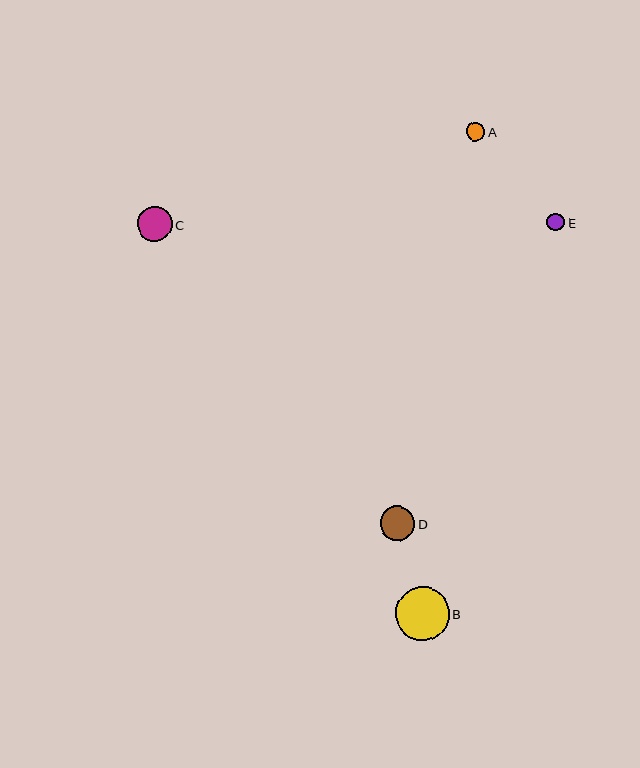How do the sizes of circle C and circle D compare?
Circle C and circle D are approximately the same size.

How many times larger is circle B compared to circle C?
Circle B is approximately 1.5 times the size of circle C.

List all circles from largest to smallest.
From largest to smallest: B, C, D, A, E.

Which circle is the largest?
Circle B is the largest with a size of approximately 54 pixels.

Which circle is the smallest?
Circle E is the smallest with a size of approximately 18 pixels.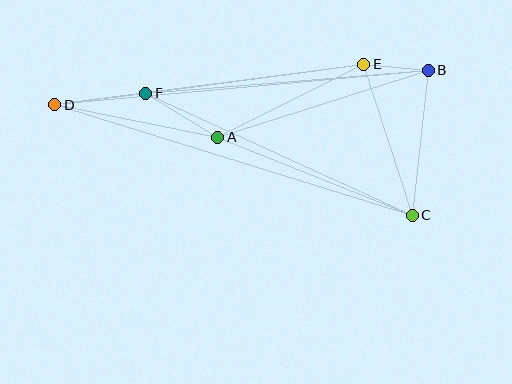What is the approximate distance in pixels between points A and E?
The distance between A and E is approximately 163 pixels.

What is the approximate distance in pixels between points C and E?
The distance between C and E is approximately 158 pixels.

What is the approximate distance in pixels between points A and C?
The distance between A and C is approximately 209 pixels.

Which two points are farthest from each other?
Points B and D are farthest from each other.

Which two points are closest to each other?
Points B and E are closest to each other.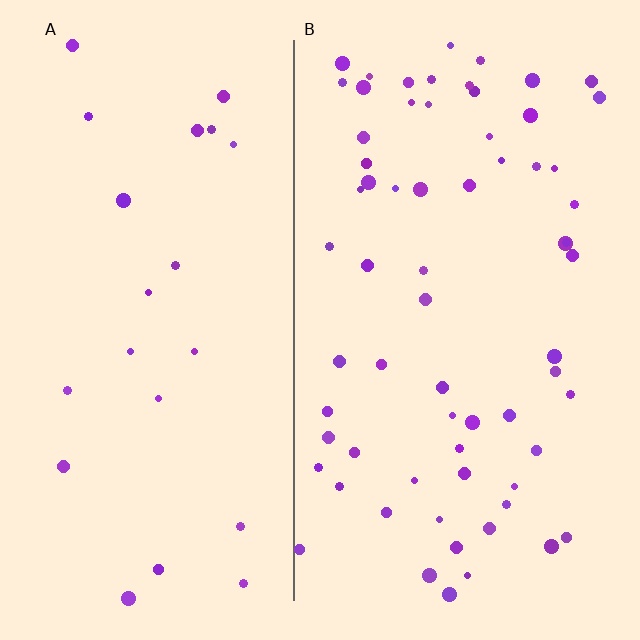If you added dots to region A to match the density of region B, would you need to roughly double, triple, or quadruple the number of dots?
Approximately triple.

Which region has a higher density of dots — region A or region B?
B (the right).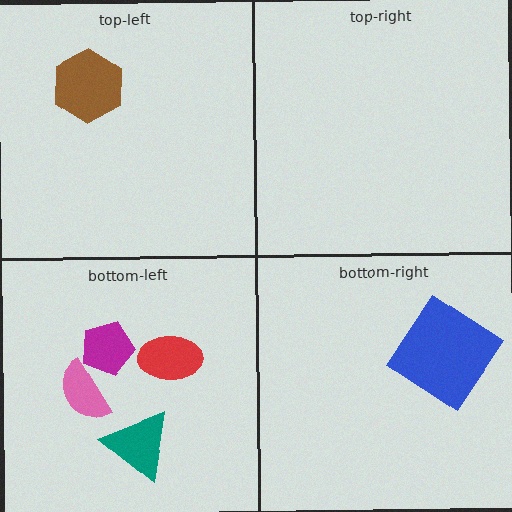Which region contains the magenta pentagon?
The bottom-left region.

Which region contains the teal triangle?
The bottom-left region.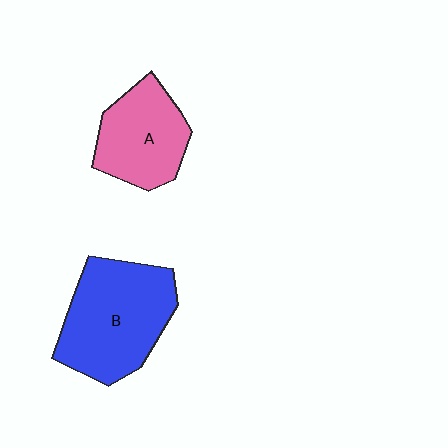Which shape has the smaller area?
Shape A (pink).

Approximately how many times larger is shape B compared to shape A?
Approximately 1.4 times.